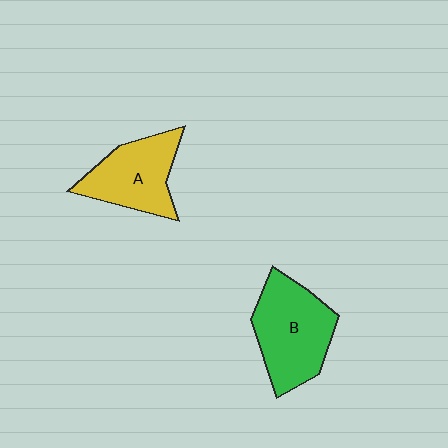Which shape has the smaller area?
Shape A (yellow).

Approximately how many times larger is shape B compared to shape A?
Approximately 1.2 times.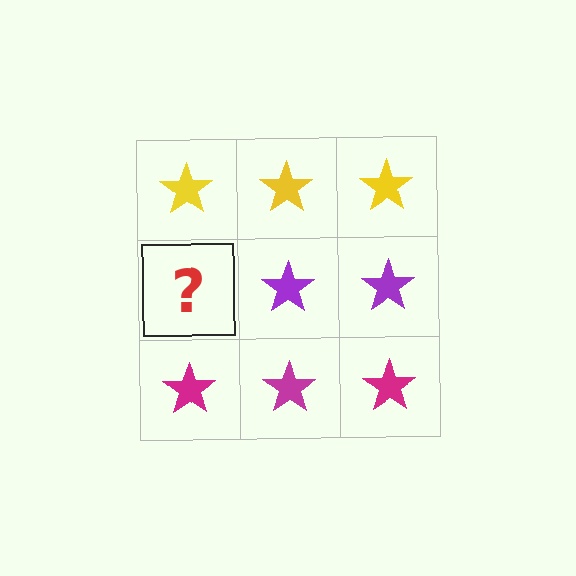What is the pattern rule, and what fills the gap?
The rule is that each row has a consistent color. The gap should be filled with a purple star.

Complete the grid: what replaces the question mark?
The question mark should be replaced with a purple star.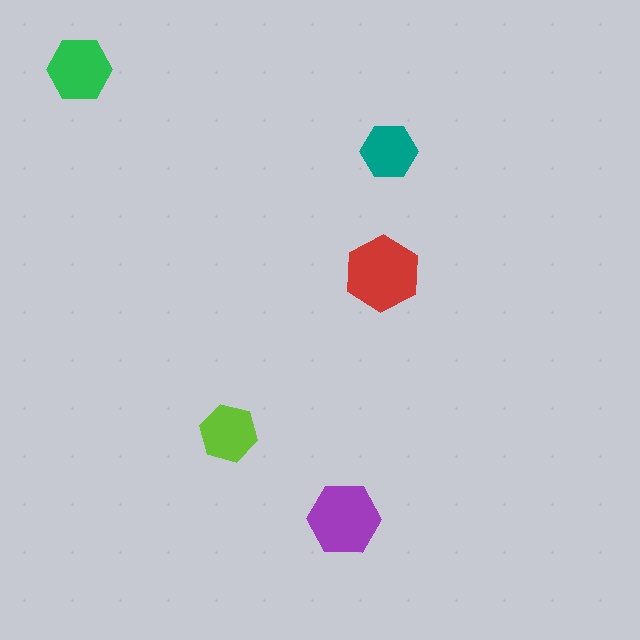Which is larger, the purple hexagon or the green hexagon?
The purple one.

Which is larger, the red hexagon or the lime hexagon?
The red one.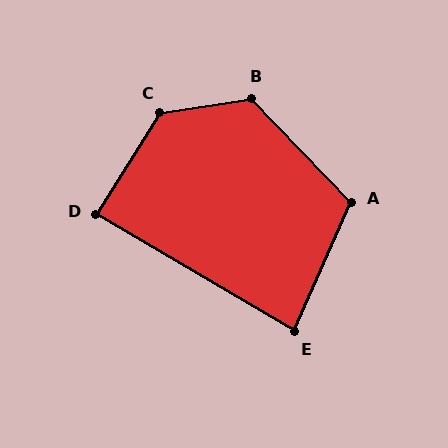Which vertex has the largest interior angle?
C, at approximately 131 degrees.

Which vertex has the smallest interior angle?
E, at approximately 83 degrees.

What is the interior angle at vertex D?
Approximately 88 degrees (approximately right).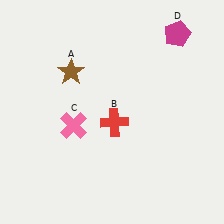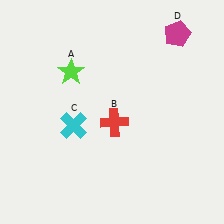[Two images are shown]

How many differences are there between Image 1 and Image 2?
There are 2 differences between the two images.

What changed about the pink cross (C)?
In Image 1, C is pink. In Image 2, it changed to cyan.